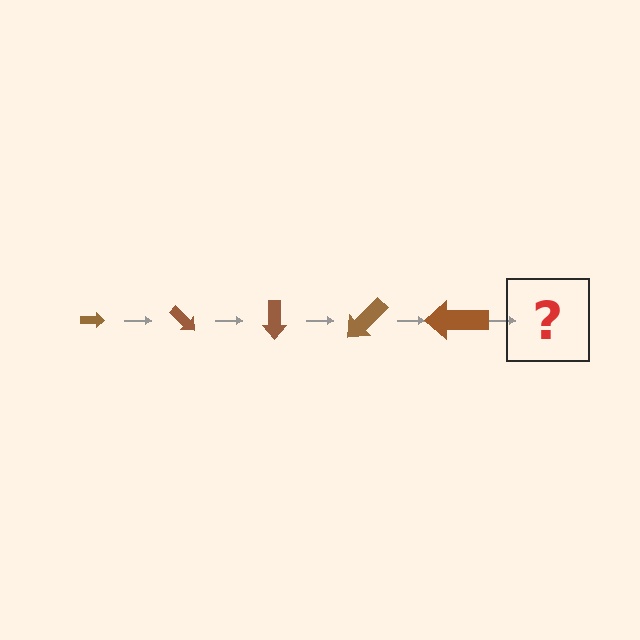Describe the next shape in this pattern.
It should be an arrow, larger than the previous one and rotated 225 degrees from the start.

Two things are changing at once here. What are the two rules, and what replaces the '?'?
The two rules are that the arrow grows larger each step and it rotates 45 degrees each step. The '?' should be an arrow, larger than the previous one and rotated 225 degrees from the start.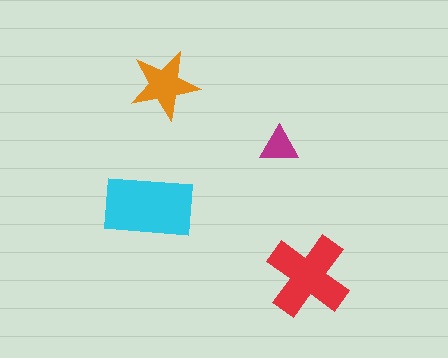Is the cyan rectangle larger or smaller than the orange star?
Larger.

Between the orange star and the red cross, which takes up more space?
The red cross.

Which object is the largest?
The cyan rectangle.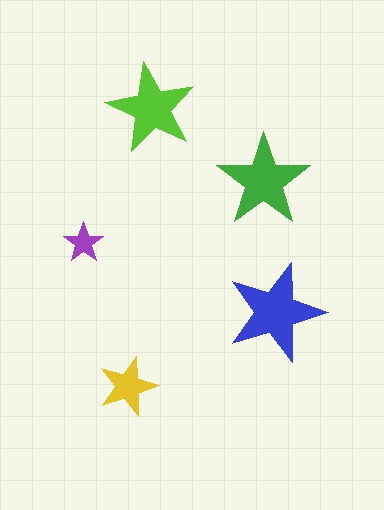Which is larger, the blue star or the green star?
The blue one.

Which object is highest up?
The lime star is topmost.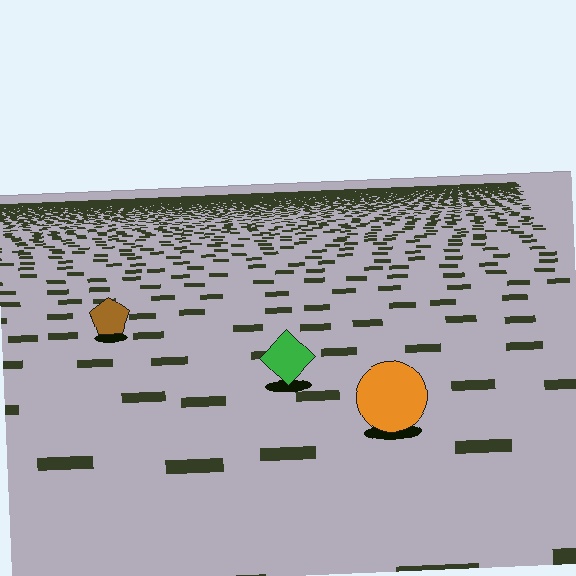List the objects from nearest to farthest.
From nearest to farthest: the orange circle, the green diamond, the brown pentagon.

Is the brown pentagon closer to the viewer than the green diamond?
No. The green diamond is closer — you can tell from the texture gradient: the ground texture is coarser near it.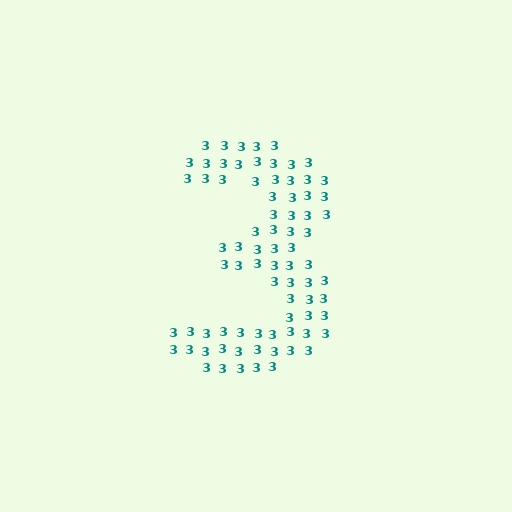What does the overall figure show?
The overall figure shows the digit 3.